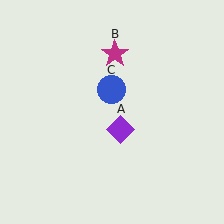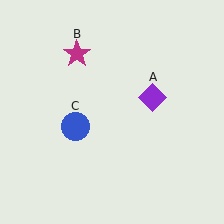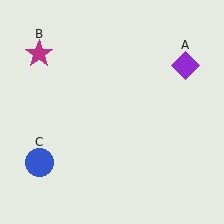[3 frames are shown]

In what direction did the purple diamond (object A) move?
The purple diamond (object A) moved up and to the right.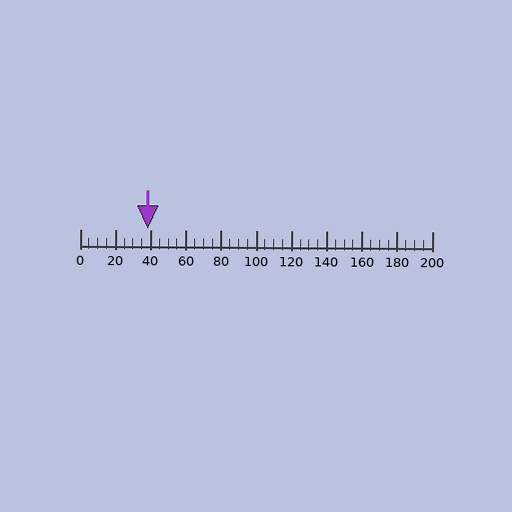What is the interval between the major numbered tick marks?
The major tick marks are spaced 20 units apart.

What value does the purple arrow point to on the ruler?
The purple arrow points to approximately 39.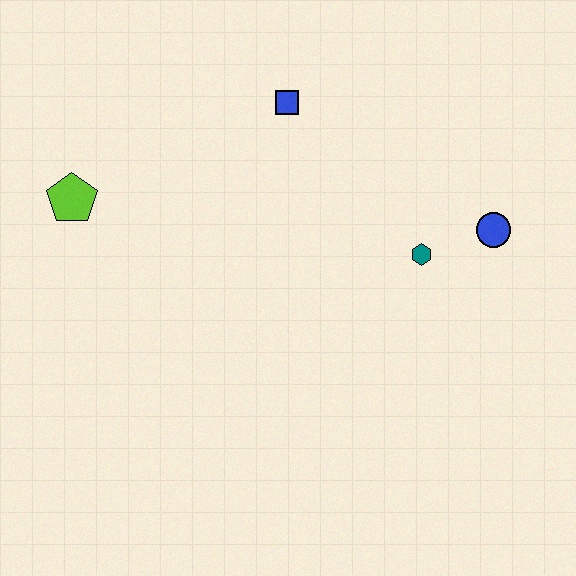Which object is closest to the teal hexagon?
The blue circle is closest to the teal hexagon.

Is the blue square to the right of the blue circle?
No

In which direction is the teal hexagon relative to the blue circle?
The teal hexagon is to the left of the blue circle.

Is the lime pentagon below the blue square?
Yes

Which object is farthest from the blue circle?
The lime pentagon is farthest from the blue circle.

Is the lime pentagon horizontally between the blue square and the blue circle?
No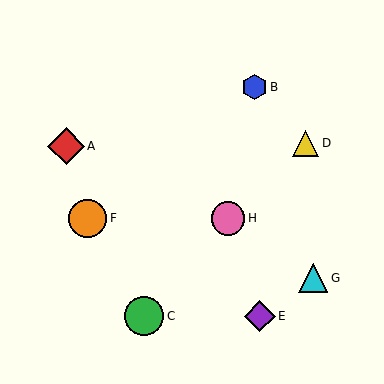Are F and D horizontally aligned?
No, F is at y≈218 and D is at y≈143.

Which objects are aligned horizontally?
Objects F, H are aligned horizontally.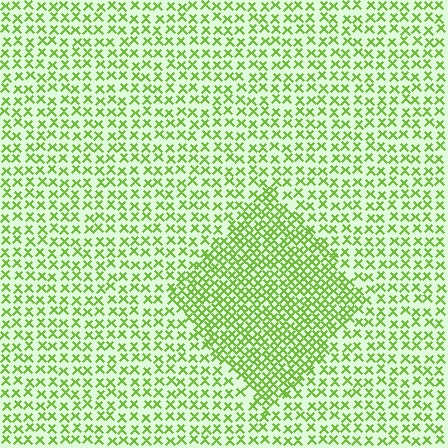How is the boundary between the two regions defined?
The boundary is defined by a change in element density (approximately 1.9x ratio). All elements are the same color, size, and shape.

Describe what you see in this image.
The image contains small lime elements arranged at two different densities. A diamond-shaped region is visible where the elements are more densely packed than the surrounding area.